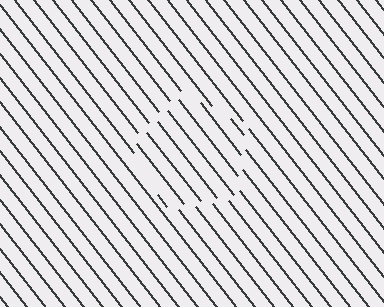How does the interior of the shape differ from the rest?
The interior of the shape contains the same grating, shifted by half a period — the contour is defined by the phase discontinuity where line-ends from the inner and outer gratings abut.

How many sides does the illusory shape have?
5 sides — the line-ends trace a pentagon.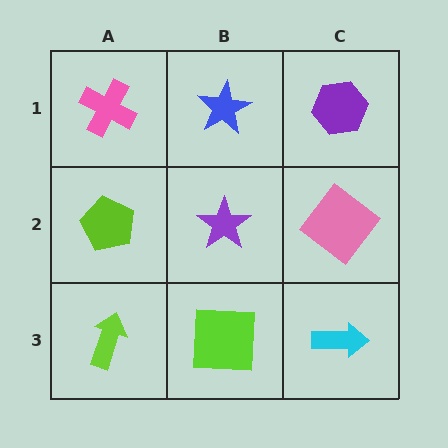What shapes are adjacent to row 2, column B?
A blue star (row 1, column B), a lime square (row 3, column B), a lime pentagon (row 2, column A), a pink diamond (row 2, column C).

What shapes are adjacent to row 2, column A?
A pink cross (row 1, column A), a lime arrow (row 3, column A), a purple star (row 2, column B).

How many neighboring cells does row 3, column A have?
2.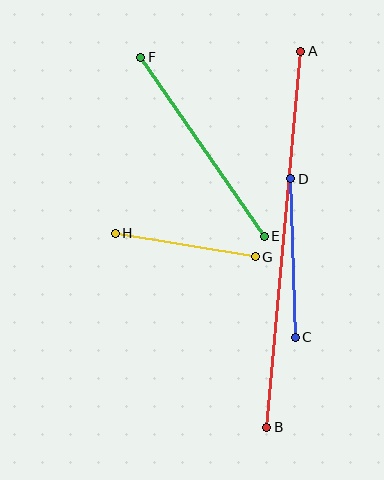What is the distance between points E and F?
The distance is approximately 217 pixels.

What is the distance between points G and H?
The distance is approximately 142 pixels.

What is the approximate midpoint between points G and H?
The midpoint is at approximately (185, 245) pixels.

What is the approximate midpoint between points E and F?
The midpoint is at approximately (202, 147) pixels.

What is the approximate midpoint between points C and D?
The midpoint is at approximately (293, 258) pixels.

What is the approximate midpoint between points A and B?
The midpoint is at approximately (284, 239) pixels.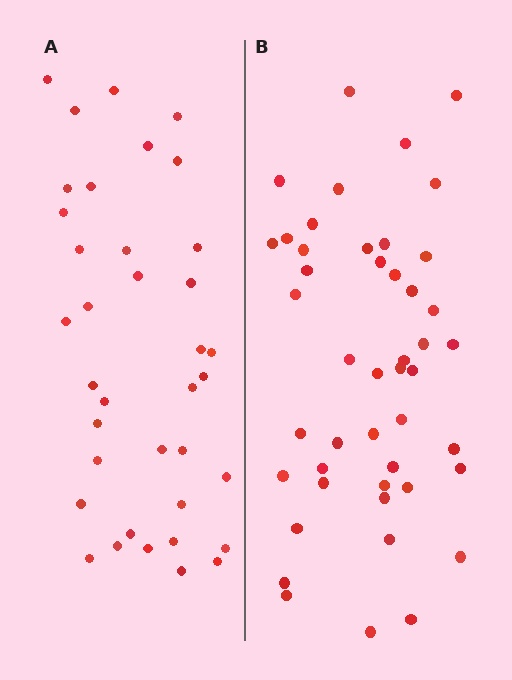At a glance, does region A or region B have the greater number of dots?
Region B (the right region) has more dots.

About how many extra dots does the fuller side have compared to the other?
Region B has roughly 8 or so more dots than region A.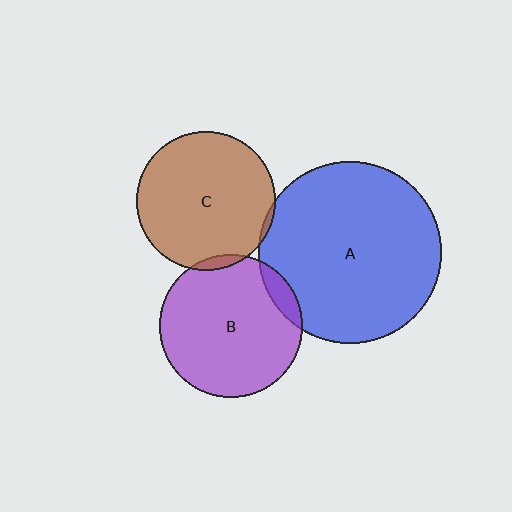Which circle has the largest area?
Circle A (blue).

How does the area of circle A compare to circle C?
Approximately 1.7 times.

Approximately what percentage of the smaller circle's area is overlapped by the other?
Approximately 5%.